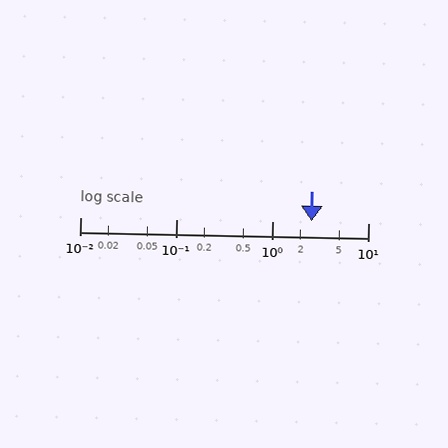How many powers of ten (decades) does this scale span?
The scale spans 3 decades, from 0.01 to 10.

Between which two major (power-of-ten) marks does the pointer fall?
The pointer is between 1 and 10.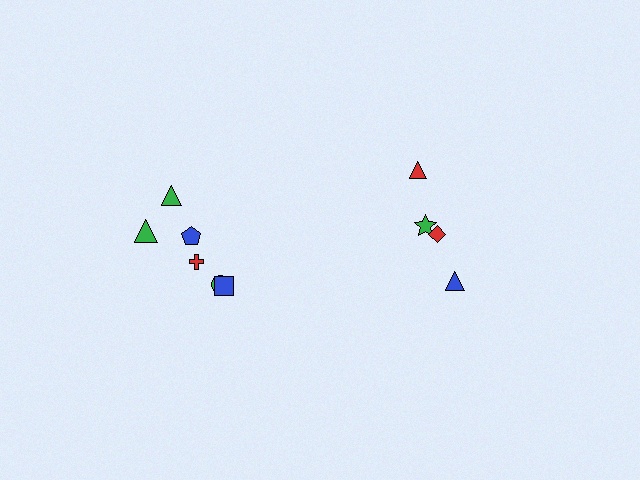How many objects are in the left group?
There are 6 objects.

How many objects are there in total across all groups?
There are 10 objects.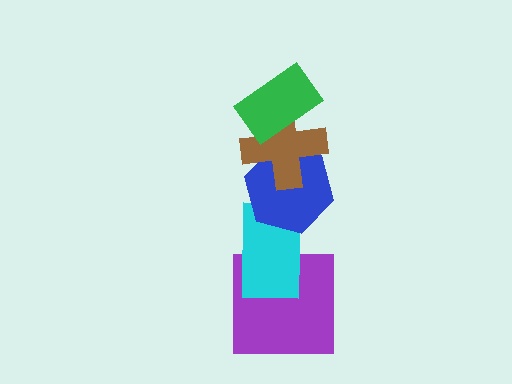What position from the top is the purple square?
The purple square is 5th from the top.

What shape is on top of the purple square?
The cyan rectangle is on top of the purple square.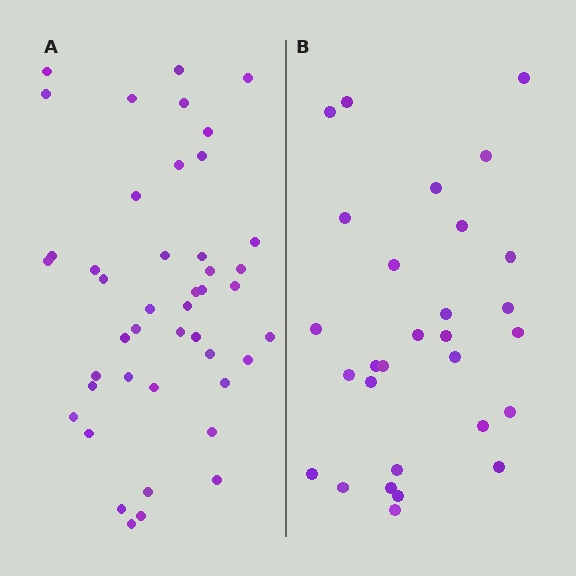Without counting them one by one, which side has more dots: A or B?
Region A (the left region) has more dots.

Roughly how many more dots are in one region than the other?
Region A has approximately 15 more dots than region B.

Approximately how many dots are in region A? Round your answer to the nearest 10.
About 40 dots. (The exact count is 44, which rounds to 40.)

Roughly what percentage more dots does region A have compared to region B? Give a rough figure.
About 50% more.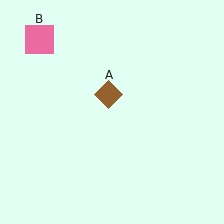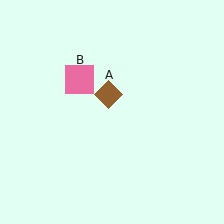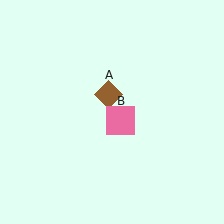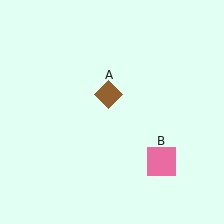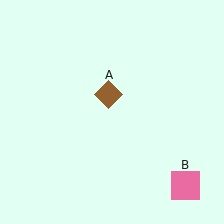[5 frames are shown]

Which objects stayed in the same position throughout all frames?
Brown diamond (object A) remained stationary.